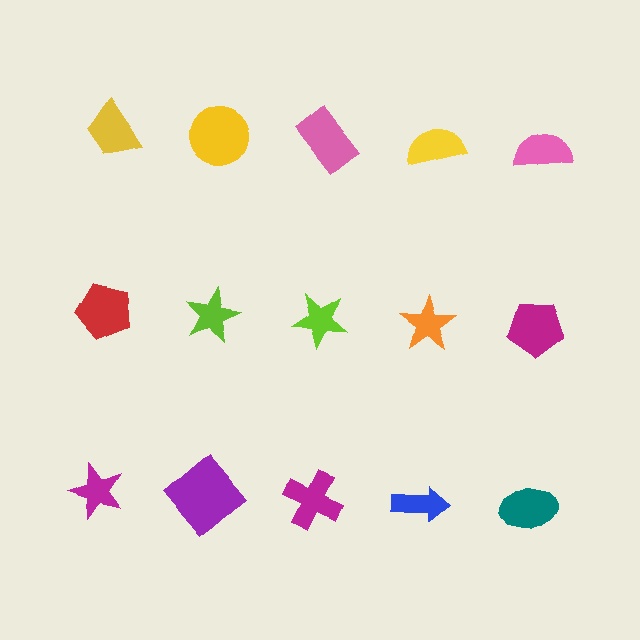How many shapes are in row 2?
5 shapes.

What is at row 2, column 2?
A lime star.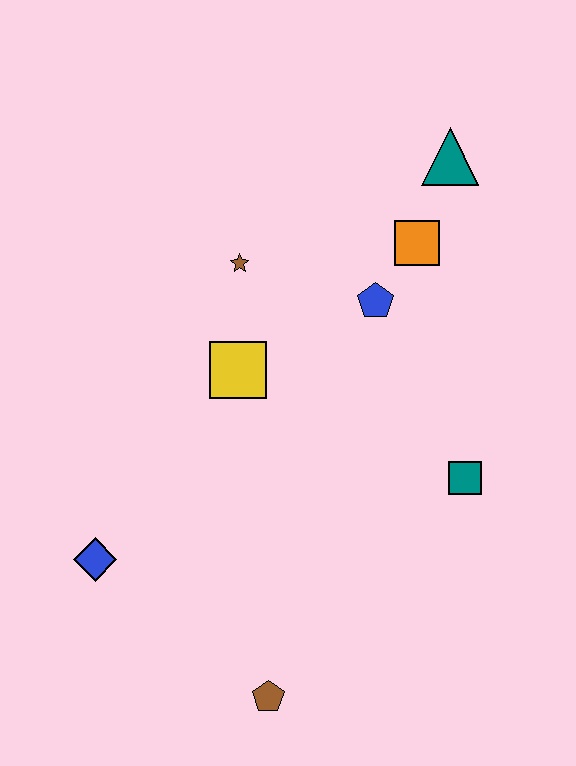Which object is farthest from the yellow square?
The brown pentagon is farthest from the yellow square.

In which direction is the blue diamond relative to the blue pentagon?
The blue diamond is to the left of the blue pentagon.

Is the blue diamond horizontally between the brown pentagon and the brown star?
No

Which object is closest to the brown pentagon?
The blue diamond is closest to the brown pentagon.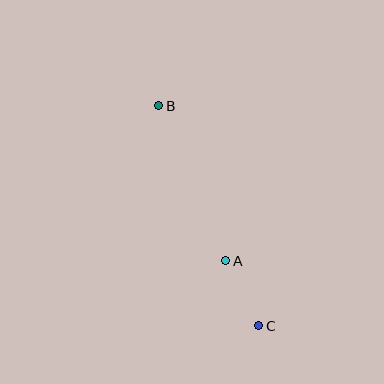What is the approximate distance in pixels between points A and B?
The distance between A and B is approximately 169 pixels.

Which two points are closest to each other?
Points A and C are closest to each other.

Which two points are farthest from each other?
Points B and C are farthest from each other.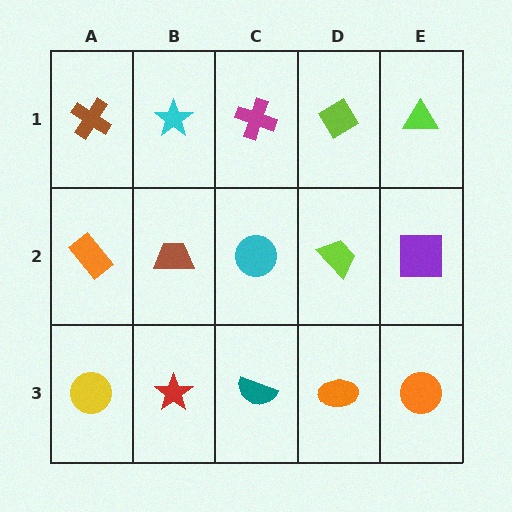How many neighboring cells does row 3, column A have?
2.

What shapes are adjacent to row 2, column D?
A lime diamond (row 1, column D), an orange ellipse (row 3, column D), a cyan circle (row 2, column C), a purple square (row 2, column E).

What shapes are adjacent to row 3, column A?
An orange rectangle (row 2, column A), a red star (row 3, column B).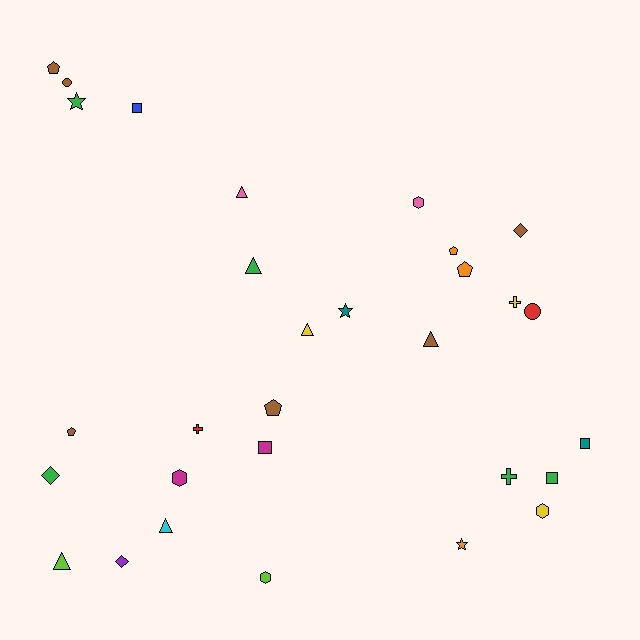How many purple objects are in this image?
There is 1 purple object.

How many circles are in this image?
There are 2 circles.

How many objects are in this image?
There are 30 objects.